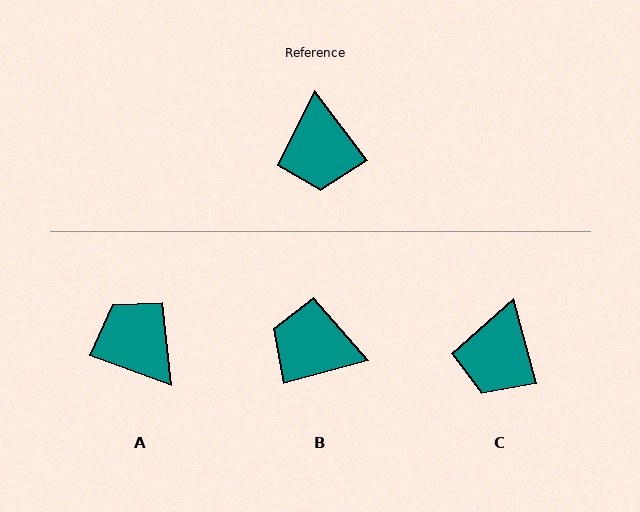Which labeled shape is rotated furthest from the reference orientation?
A, about 147 degrees away.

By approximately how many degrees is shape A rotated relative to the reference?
Approximately 147 degrees clockwise.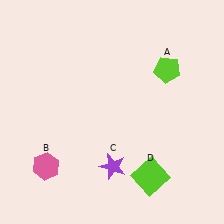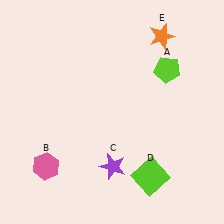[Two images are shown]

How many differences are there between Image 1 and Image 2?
There is 1 difference between the two images.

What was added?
An orange star (E) was added in Image 2.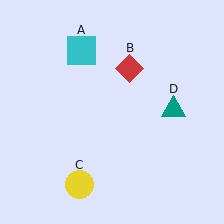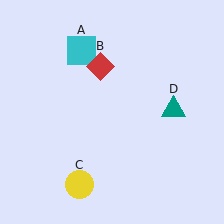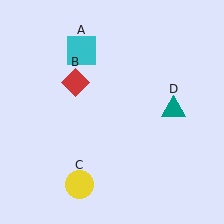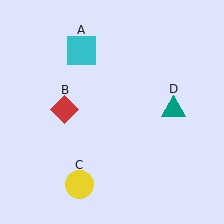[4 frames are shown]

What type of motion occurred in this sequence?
The red diamond (object B) rotated counterclockwise around the center of the scene.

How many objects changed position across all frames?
1 object changed position: red diamond (object B).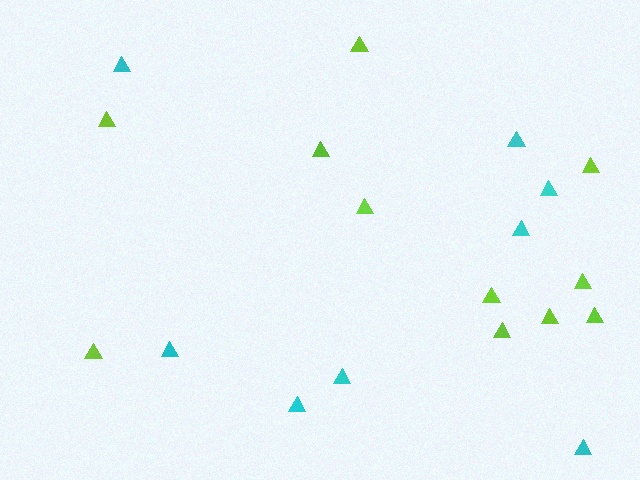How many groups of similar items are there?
There are 2 groups: one group of lime triangles (11) and one group of cyan triangles (8).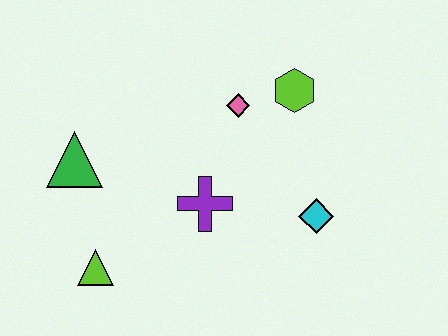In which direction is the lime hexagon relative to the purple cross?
The lime hexagon is above the purple cross.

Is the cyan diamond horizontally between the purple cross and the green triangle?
No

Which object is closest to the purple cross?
The pink diamond is closest to the purple cross.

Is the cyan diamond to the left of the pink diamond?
No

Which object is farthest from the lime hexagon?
The lime triangle is farthest from the lime hexagon.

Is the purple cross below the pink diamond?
Yes